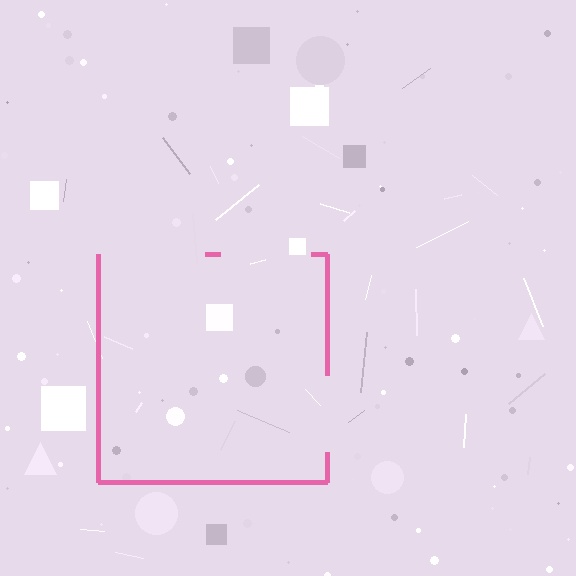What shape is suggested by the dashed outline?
The dashed outline suggests a square.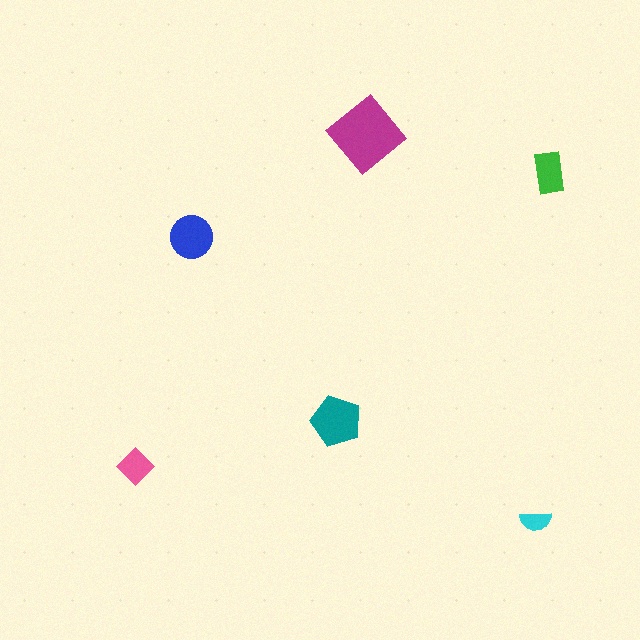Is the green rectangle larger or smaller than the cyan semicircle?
Larger.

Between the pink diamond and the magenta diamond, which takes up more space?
The magenta diamond.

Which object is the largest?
The magenta diamond.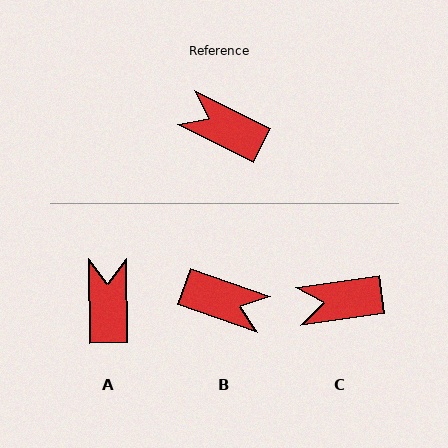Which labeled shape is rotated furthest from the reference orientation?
B, about 172 degrees away.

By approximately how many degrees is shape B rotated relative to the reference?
Approximately 172 degrees clockwise.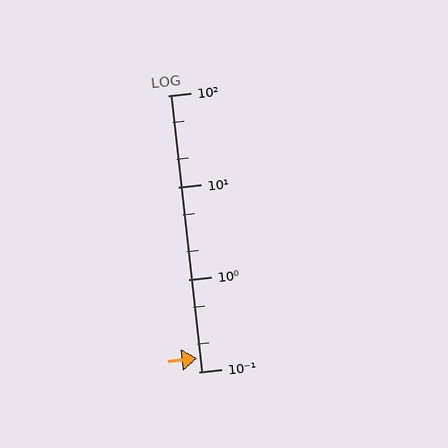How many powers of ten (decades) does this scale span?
The scale spans 3 decades, from 0.1 to 100.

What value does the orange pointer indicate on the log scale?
The pointer indicates approximately 0.14.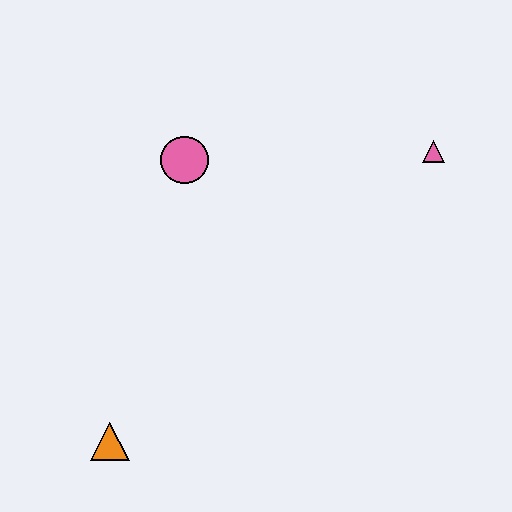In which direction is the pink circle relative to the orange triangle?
The pink circle is above the orange triangle.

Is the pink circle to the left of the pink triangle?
Yes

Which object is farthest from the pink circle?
The orange triangle is farthest from the pink circle.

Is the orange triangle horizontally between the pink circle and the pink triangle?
No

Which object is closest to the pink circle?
The pink triangle is closest to the pink circle.